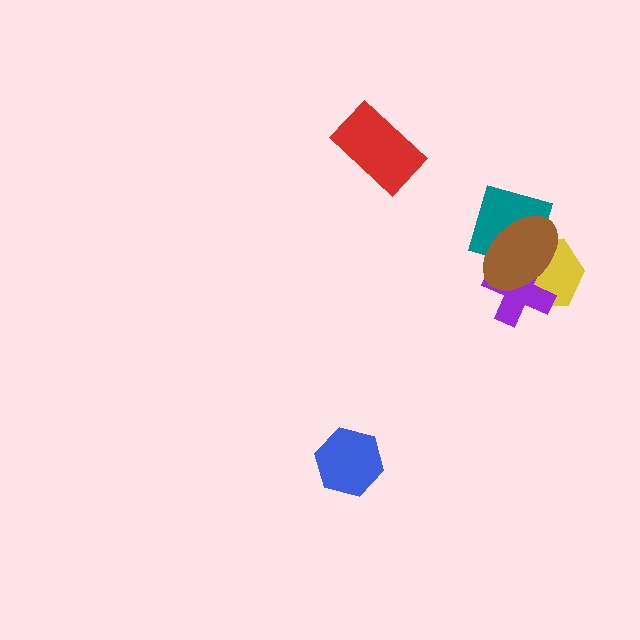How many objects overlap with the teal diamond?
3 objects overlap with the teal diamond.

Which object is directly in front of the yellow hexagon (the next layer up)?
The teal diamond is directly in front of the yellow hexagon.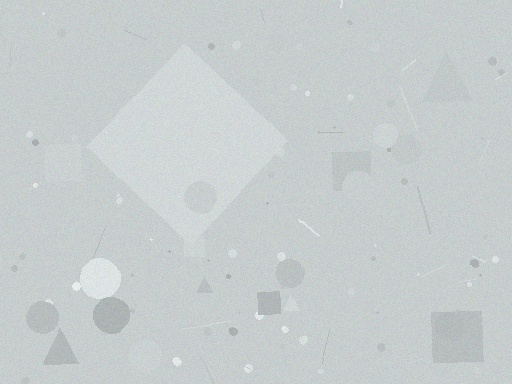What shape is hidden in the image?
A diamond is hidden in the image.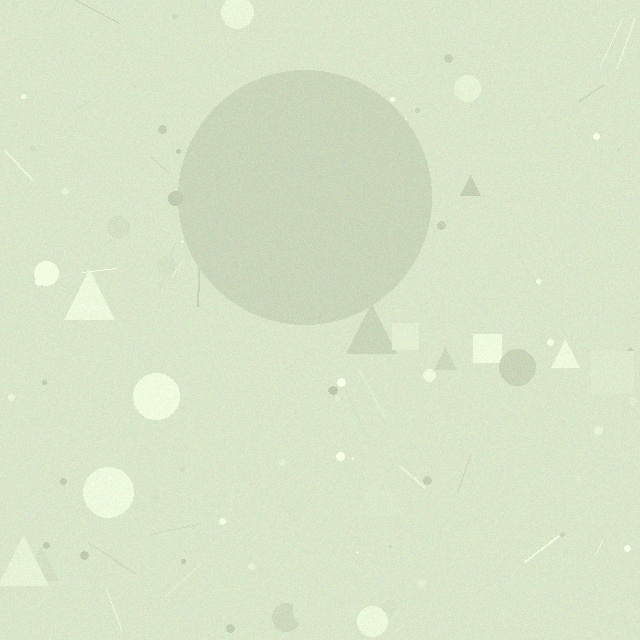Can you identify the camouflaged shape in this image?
The camouflaged shape is a circle.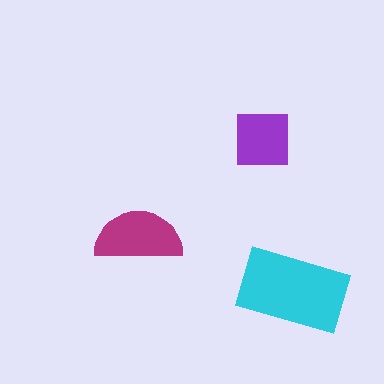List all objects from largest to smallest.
The cyan rectangle, the magenta semicircle, the purple square.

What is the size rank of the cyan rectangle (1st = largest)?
1st.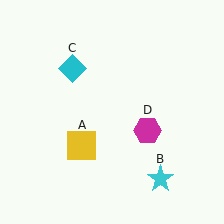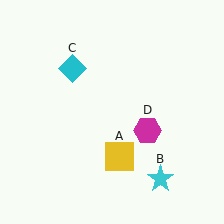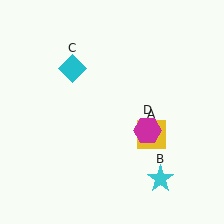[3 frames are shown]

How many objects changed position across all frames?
1 object changed position: yellow square (object A).